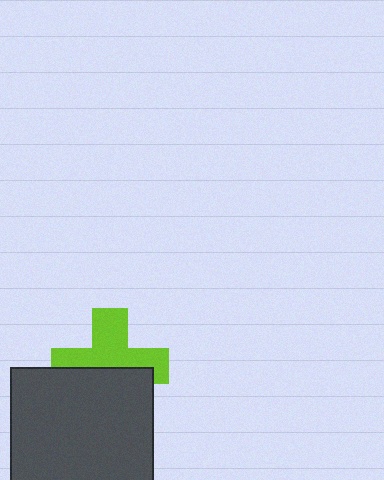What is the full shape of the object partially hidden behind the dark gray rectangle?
The partially hidden object is a lime cross.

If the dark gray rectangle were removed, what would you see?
You would see the complete lime cross.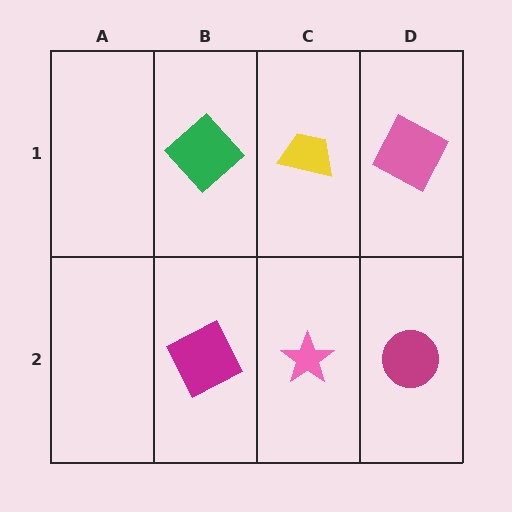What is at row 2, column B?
A magenta square.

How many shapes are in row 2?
3 shapes.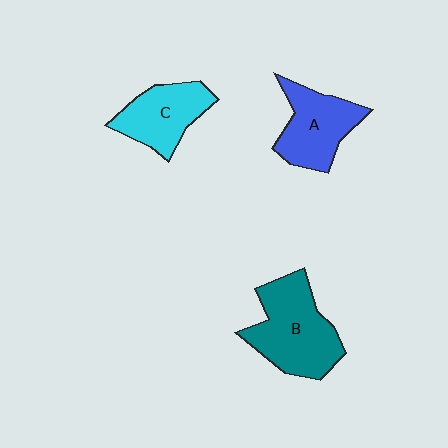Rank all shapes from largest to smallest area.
From largest to smallest: B (teal), A (blue), C (cyan).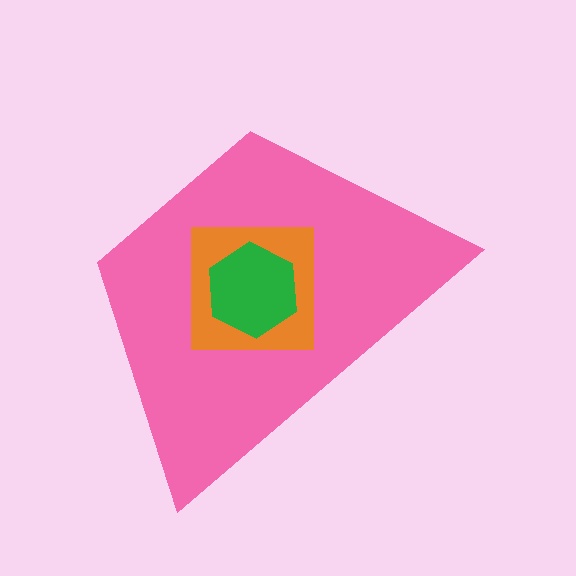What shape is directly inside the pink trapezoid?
The orange square.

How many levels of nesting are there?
3.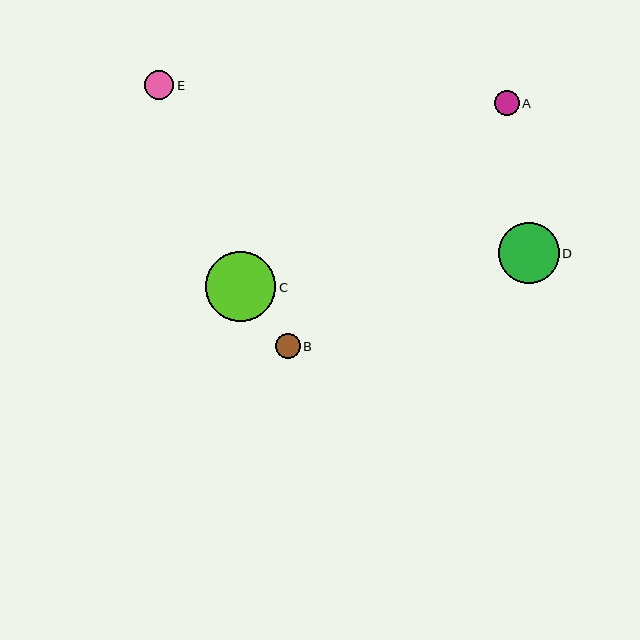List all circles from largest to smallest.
From largest to smallest: C, D, E, A, B.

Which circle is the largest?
Circle C is the largest with a size of approximately 70 pixels.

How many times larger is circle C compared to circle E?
Circle C is approximately 2.4 times the size of circle E.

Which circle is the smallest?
Circle B is the smallest with a size of approximately 25 pixels.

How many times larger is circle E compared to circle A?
Circle E is approximately 1.2 times the size of circle A.